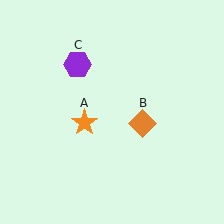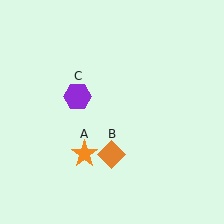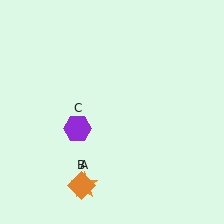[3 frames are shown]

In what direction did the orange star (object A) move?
The orange star (object A) moved down.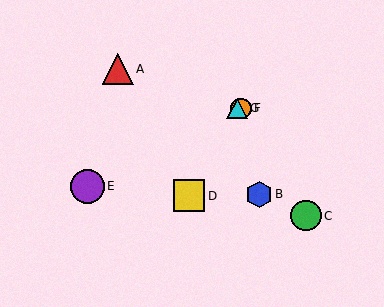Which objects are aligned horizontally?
Objects F, G are aligned horizontally.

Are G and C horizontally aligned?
No, G is at y≈108 and C is at y≈216.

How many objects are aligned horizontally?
2 objects (F, G) are aligned horizontally.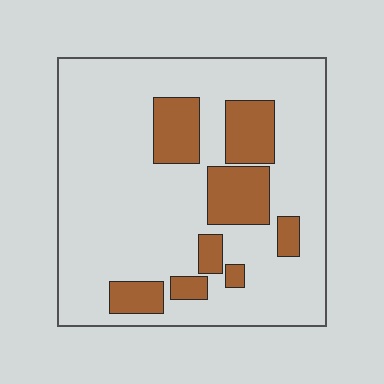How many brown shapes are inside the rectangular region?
8.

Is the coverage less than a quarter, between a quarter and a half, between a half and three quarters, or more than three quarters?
Less than a quarter.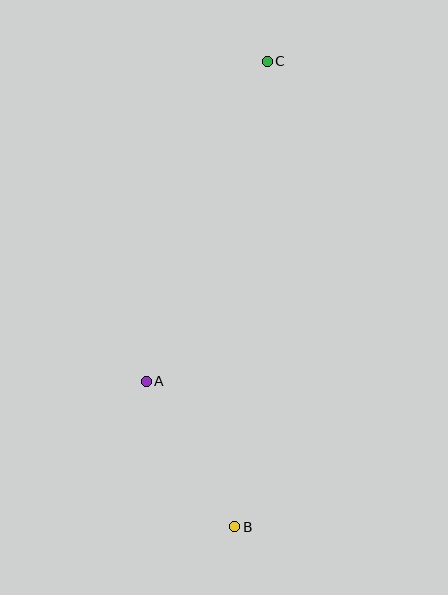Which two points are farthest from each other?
Points B and C are farthest from each other.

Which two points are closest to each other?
Points A and B are closest to each other.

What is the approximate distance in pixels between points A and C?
The distance between A and C is approximately 342 pixels.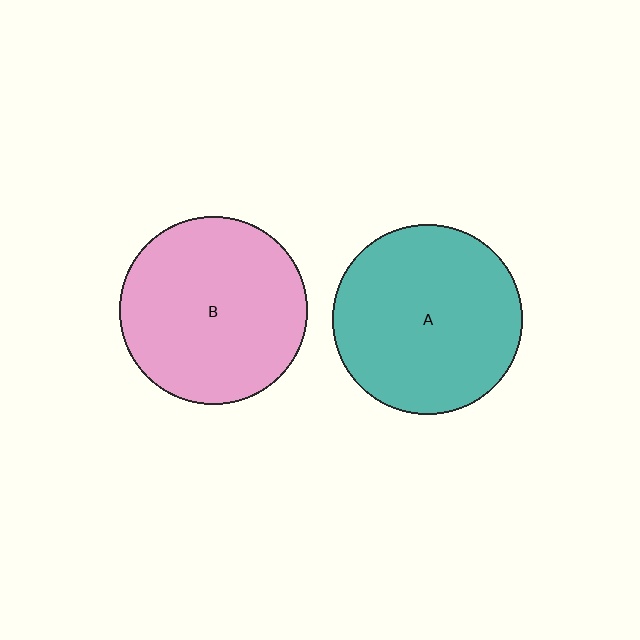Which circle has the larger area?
Circle A (teal).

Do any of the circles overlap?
No, none of the circles overlap.